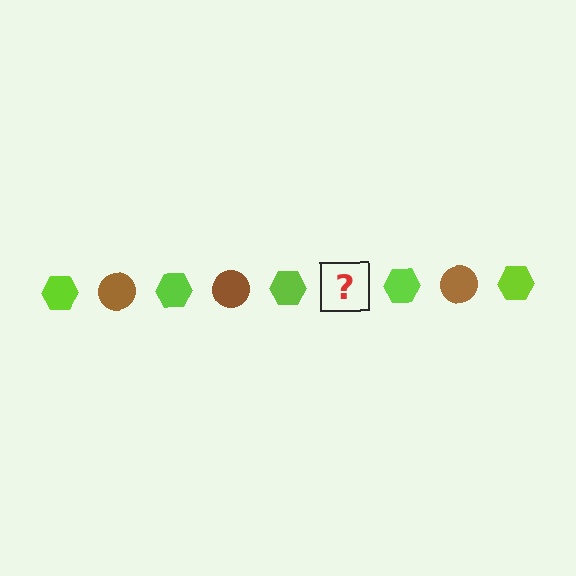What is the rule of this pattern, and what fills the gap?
The rule is that the pattern alternates between lime hexagon and brown circle. The gap should be filled with a brown circle.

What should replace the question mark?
The question mark should be replaced with a brown circle.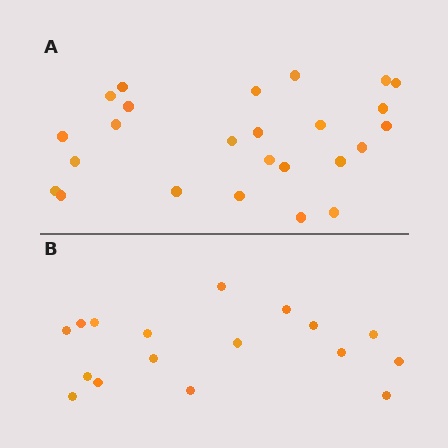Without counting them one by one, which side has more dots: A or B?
Region A (the top region) has more dots.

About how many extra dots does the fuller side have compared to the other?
Region A has roughly 8 or so more dots than region B.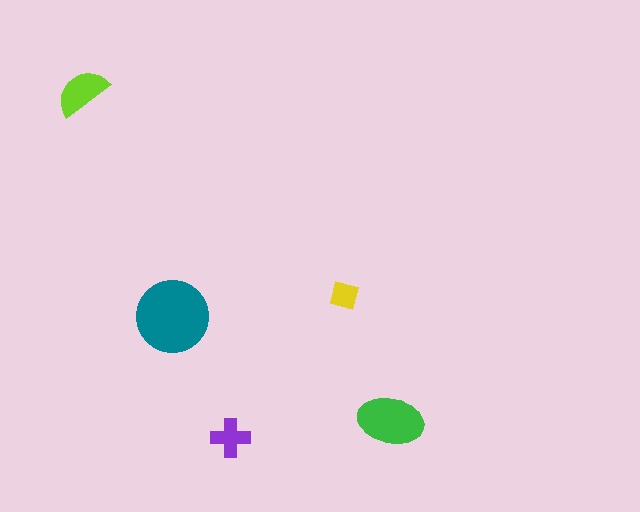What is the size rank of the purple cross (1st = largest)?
4th.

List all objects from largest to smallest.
The teal circle, the green ellipse, the lime semicircle, the purple cross, the yellow square.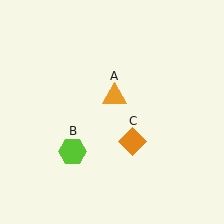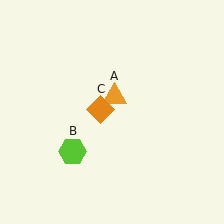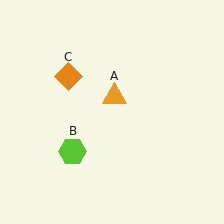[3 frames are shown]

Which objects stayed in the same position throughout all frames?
Orange triangle (object A) and lime hexagon (object B) remained stationary.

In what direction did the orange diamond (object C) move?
The orange diamond (object C) moved up and to the left.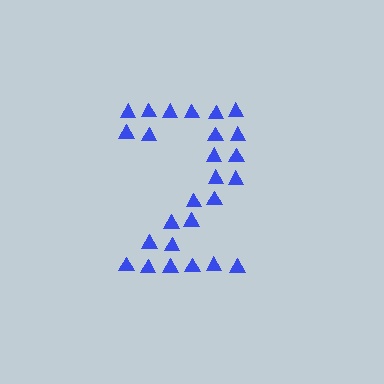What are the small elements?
The small elements are triangles.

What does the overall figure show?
The overall figure shows the digit 2.